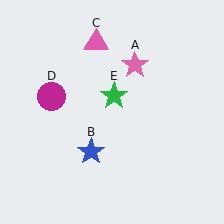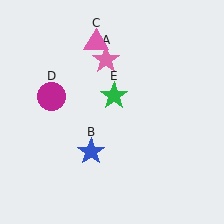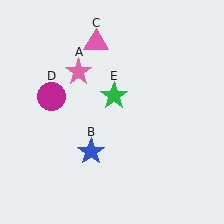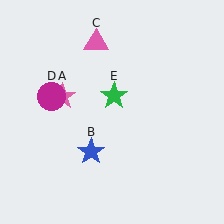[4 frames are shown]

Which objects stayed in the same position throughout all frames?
Blue star (object B) and pink triangle (object C) and magenta circle (object D) and green star (object E) remained stationary.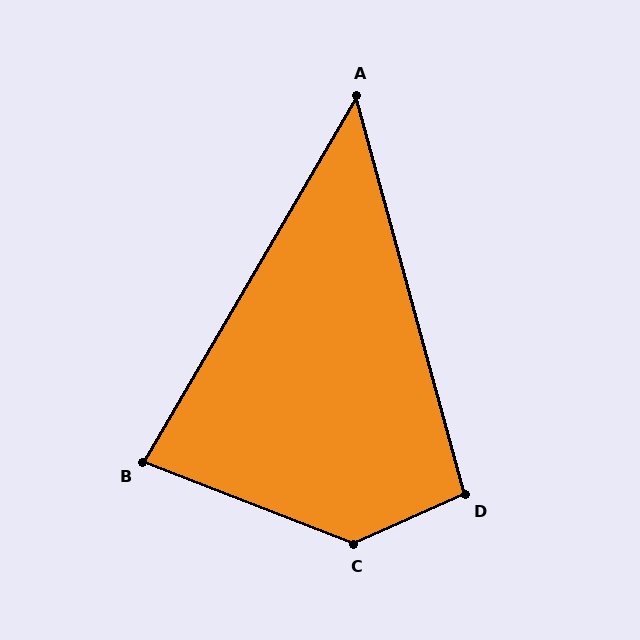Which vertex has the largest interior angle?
C, at approximately 135 degrees.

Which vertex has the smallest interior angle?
A, at approximately 45 degrees.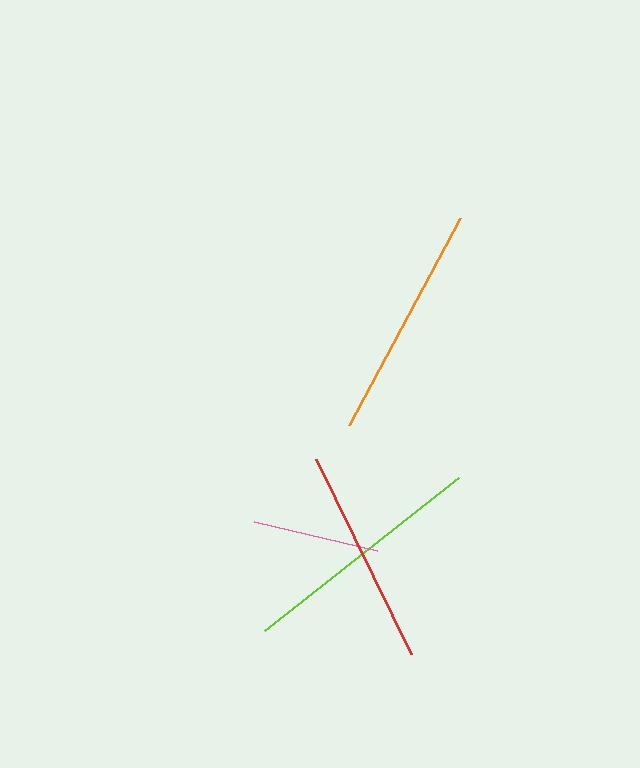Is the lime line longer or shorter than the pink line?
The lime line is longer than the pink line.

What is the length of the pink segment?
The pink segment is approximately 127 pixels long.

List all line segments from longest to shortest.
From longest to shortest: lime, orange, red, pink.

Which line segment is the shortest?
The pink line is the shortest at approximately 127 pixels.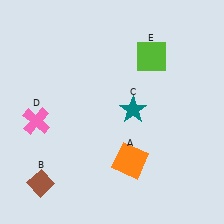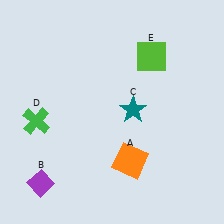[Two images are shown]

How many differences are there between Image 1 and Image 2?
There are 2 differences between the two images.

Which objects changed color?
B changed from brown to purple. D changed from pink to green.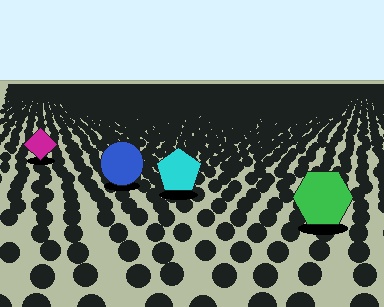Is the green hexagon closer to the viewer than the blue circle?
Yes. The green hexagon is closer — you can tell from the texture gradient: the ground texture is coarser near it.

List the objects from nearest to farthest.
From nearest to farthest: the green hexagon, the cyan pentagon, the blue circle, the magenta diamond.